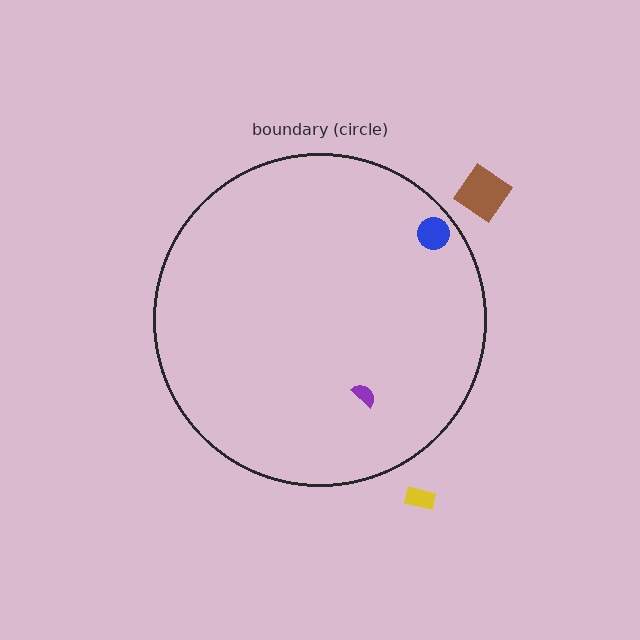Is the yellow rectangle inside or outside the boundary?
Outside.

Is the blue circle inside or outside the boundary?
Inside.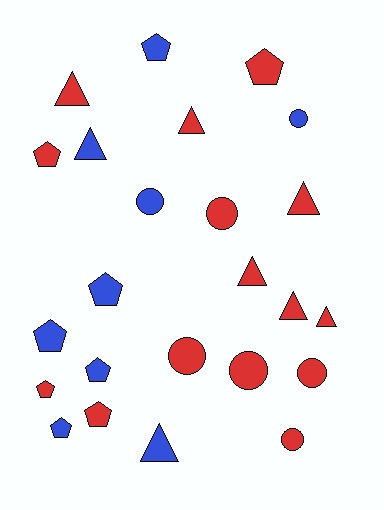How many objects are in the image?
There are 24 objects.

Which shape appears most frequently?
Pentagon, with 9 objects.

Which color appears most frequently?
Red, with 15 objects.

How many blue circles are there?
There are 2 blue circles.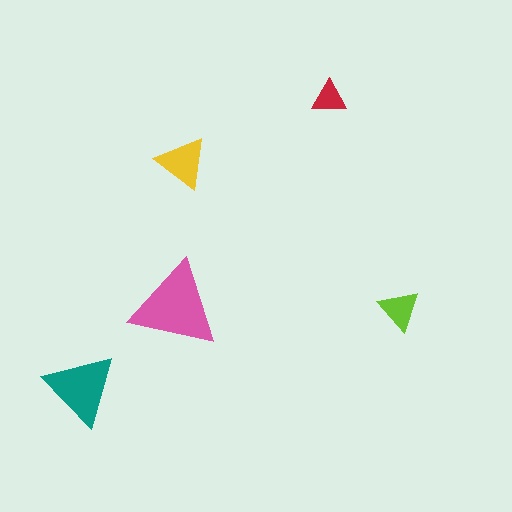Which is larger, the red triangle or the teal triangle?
The teal one.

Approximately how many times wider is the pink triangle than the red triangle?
About 2.5 times wider.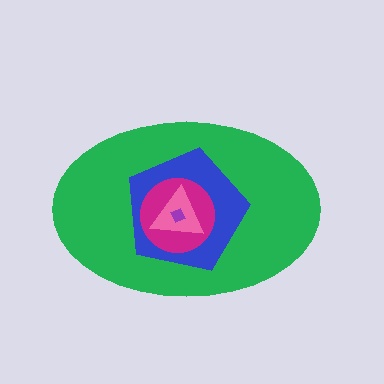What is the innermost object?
The purple diamond.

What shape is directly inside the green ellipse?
The blue pentagon.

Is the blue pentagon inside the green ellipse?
Yes.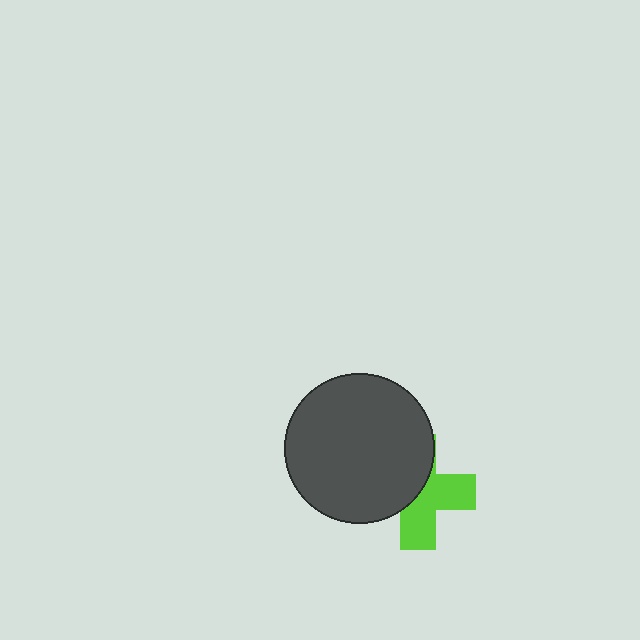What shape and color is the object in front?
The object in front is a dark gray circle.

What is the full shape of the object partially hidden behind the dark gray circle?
The partially hidden object is a lime cross.